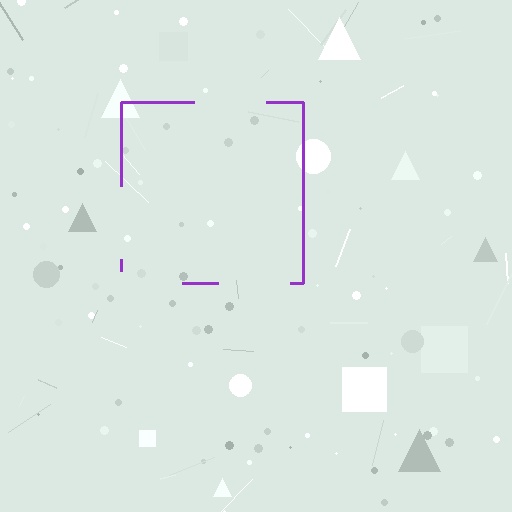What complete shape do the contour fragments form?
The contour fragments form a square.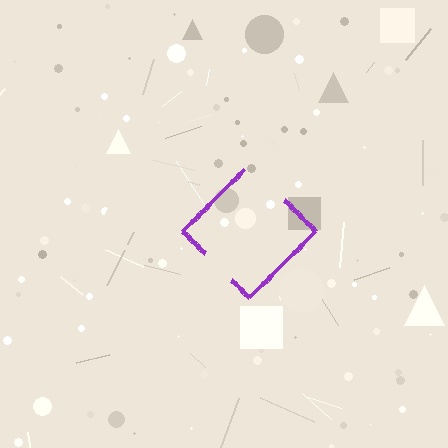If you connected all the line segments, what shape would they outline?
They would outline a diamond.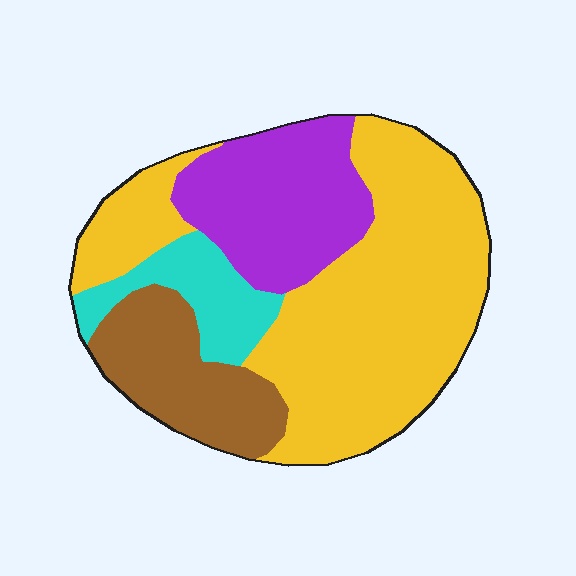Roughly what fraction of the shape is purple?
Purple takes up about one fifth (1/5) of the shape.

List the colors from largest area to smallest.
From largest to smallest: yellow, purple, brown, cyan.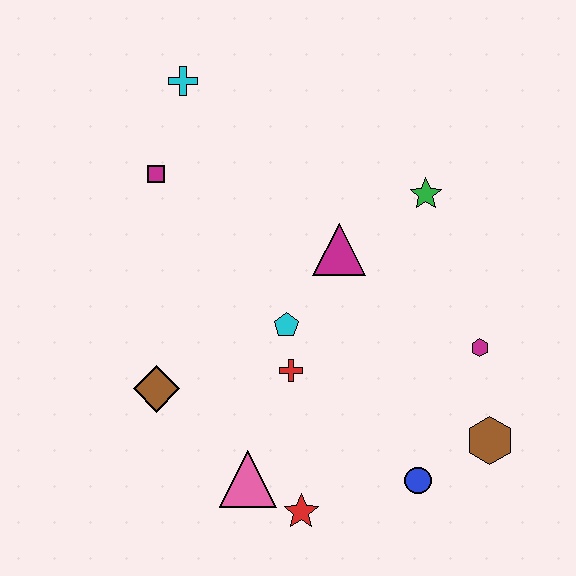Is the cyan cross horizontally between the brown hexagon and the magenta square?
Yes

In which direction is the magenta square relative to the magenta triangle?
The magenta square is to the left of the magenta triangle.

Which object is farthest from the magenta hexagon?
The cyan cross is farthest from the magenta hexagon.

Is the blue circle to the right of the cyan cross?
Yes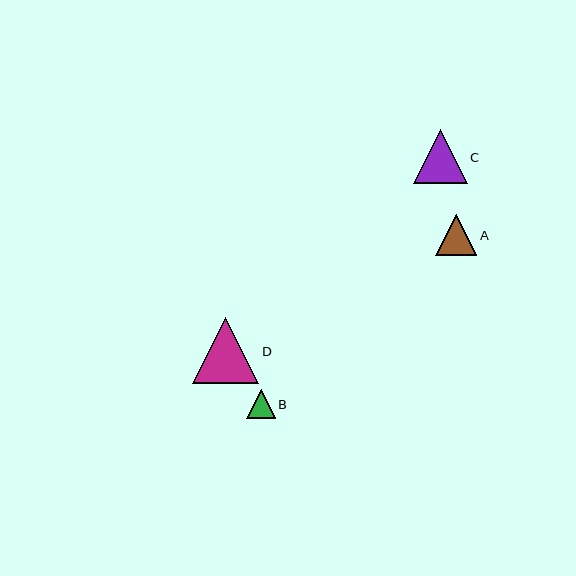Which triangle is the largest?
Triangle D is the largest with a size of approximately 66 pixels.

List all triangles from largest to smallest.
From largest to smallest: D, C, A, B.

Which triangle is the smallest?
Triangle B is the smallest with a size of approximately 29 pixels.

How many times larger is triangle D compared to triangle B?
Triangle D is approximately 2.3 times the size of triangle B.